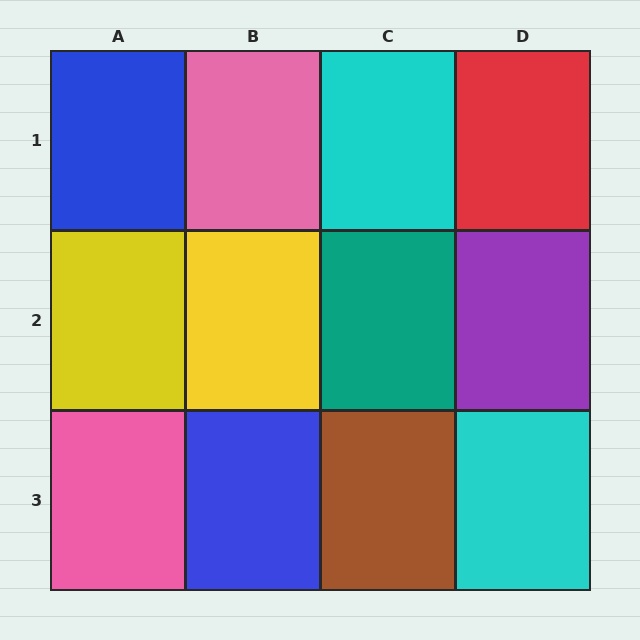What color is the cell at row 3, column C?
Brown.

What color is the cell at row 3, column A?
Pink.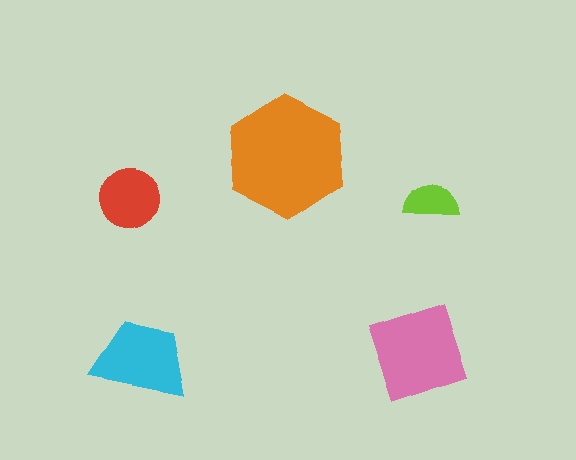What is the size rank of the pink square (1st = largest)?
2nd.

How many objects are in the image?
There are 5 objects in the image.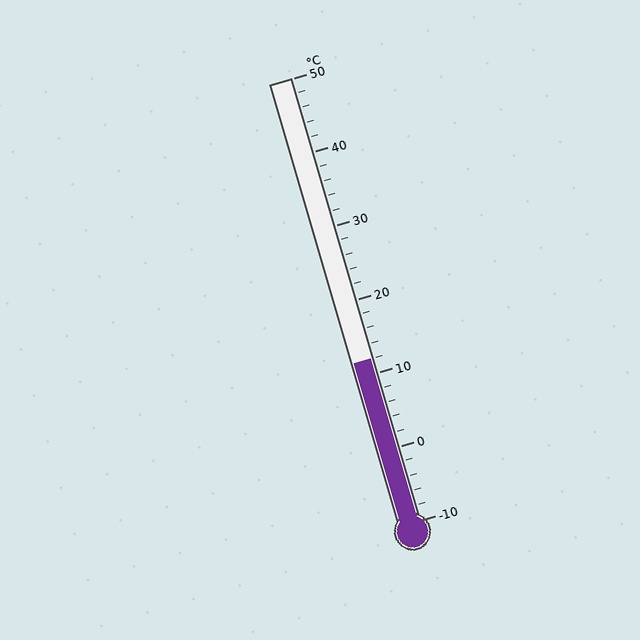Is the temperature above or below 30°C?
The temperature is below 30°C.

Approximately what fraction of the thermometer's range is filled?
The thermometer is filled to approximately 35% of its range.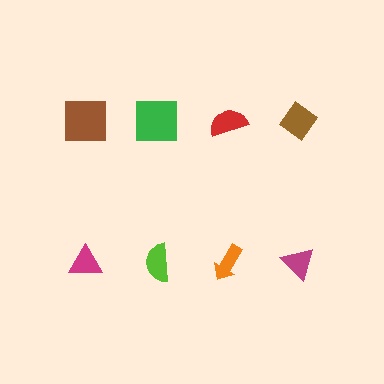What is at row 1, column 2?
A green square.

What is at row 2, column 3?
An orange arrow.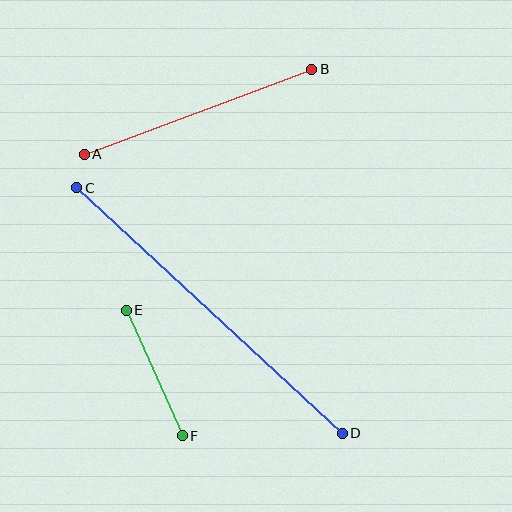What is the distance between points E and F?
The distance is approximately 137 pixels.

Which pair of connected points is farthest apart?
Points C and D are farthest apart.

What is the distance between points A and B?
The distance is approximately 243 pixels.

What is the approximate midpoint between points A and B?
The midpoint is at approximately (198, 112) pixels.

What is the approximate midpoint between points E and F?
The midpoint is at approximately (154, 373) pixels.